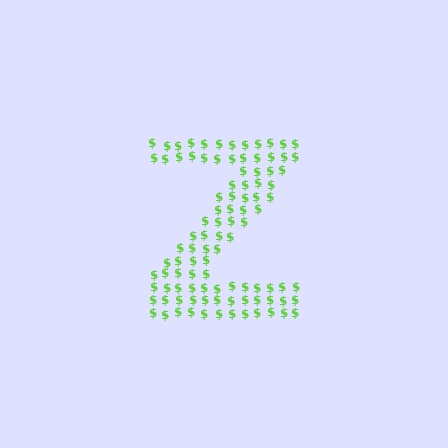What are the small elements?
The small elements are dollar signs.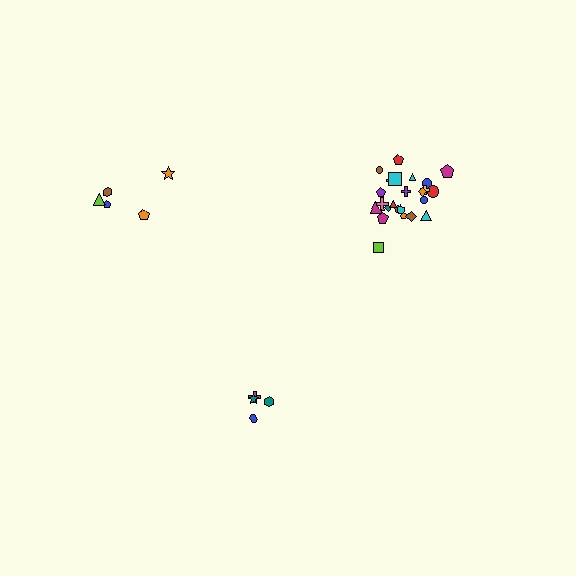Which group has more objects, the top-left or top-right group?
The top-right group.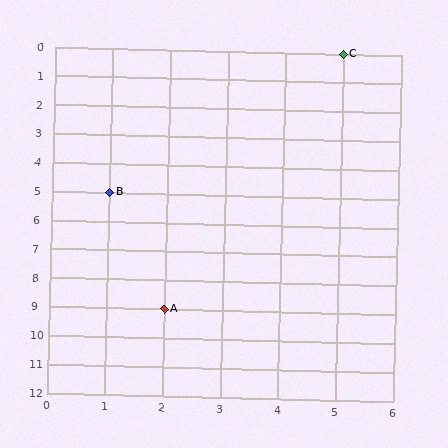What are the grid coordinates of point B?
Point B is at grid coordinates (1, 5).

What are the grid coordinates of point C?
Point C is at grid coordinates (5, 0).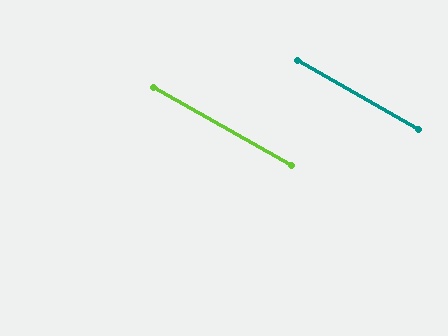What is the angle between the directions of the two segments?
Approximately 0 degrees.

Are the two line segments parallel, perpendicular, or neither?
Parallel — their directions differ by only 0.0°.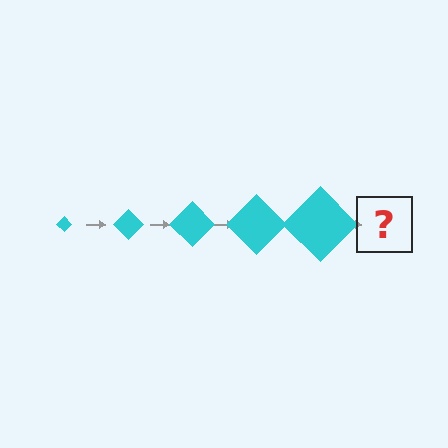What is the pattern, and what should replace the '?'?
The pattern is that the diamond gets progressively larger each step. The '?' should be a cyan diamond, larger than the previous one.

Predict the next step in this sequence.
The next step is a cyan diamond, larger than the previous one.